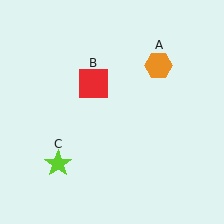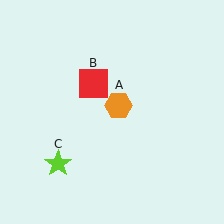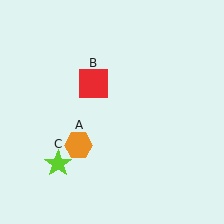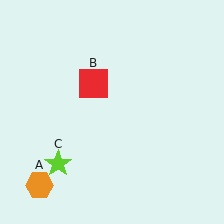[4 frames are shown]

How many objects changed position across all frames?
1 object changed position: orange hexagon (object A).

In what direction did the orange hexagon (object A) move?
The orange hexagon (object A) moved down and to the left.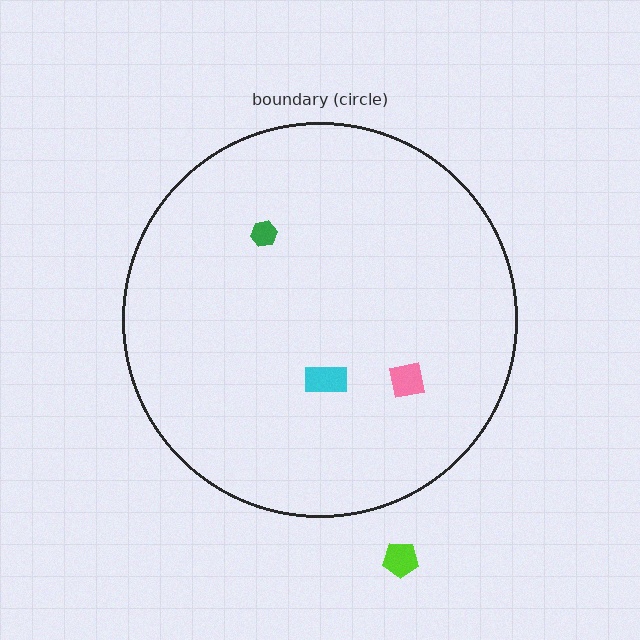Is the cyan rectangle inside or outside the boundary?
Inside.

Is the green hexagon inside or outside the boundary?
Inside.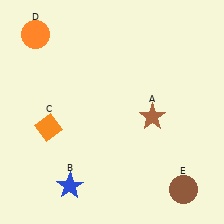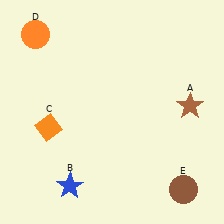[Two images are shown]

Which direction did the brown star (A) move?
The brown star (A) moved right.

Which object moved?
The brown star (A) moved right.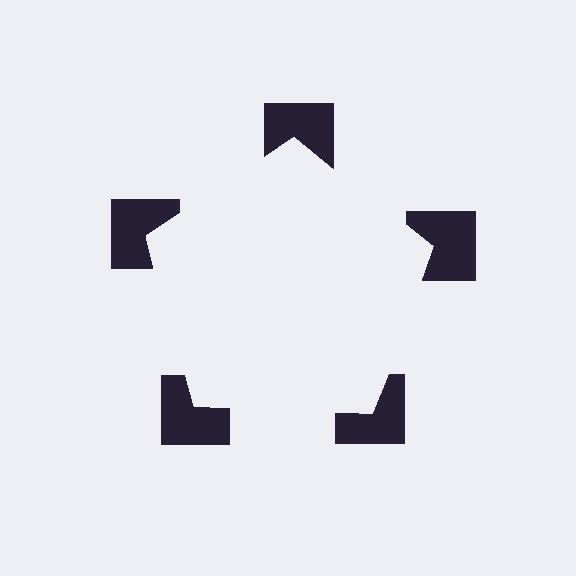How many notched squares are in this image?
There are 5 — one at each vertex of the illusory pentagon.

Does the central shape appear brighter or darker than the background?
It typically appears slightly brighter than the background, even though no actual brightness change is drawn.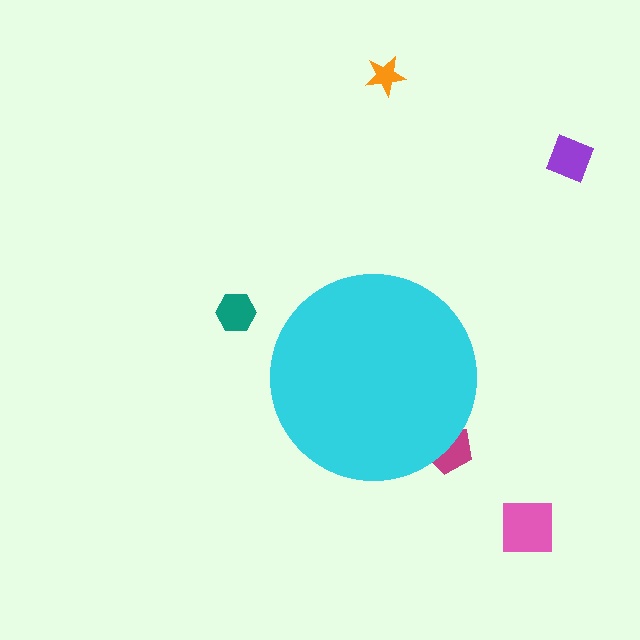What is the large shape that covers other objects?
A cyan circle.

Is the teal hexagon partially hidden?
No, the teal hexagon is fully visible.